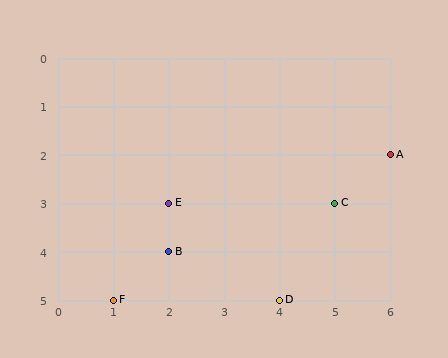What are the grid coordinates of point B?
Point B is at grid coordinates (2, 4).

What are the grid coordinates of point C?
Point C is at grid coordinates (5, 3).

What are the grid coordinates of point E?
Point E is at grid coordinates (2, 3).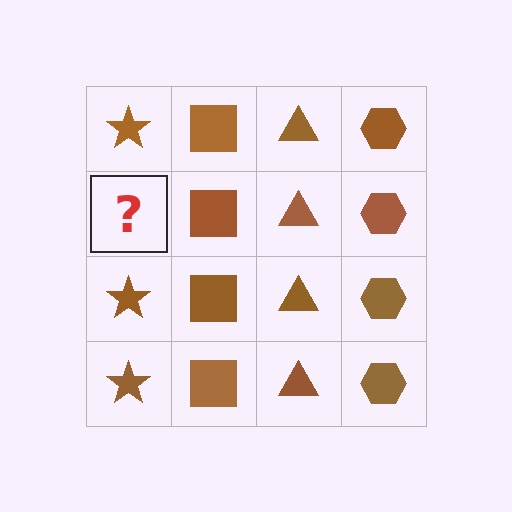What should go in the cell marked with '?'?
The missing cell should contain a brown star.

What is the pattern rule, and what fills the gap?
The rule is that each column has a consistent shape. The gap should be filled with a brown star.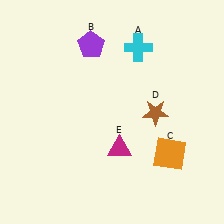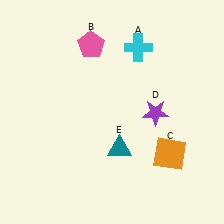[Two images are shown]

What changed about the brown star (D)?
In Image 1, D is brown. In Image 2, it changed to purple.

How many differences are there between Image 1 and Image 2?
There are 3 differences between the two images.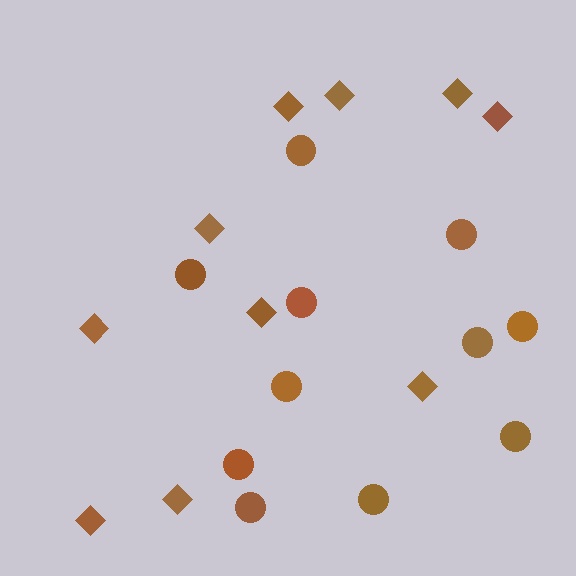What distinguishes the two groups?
There are 2 groups: one group of diamonds (10) and one group of circles (11).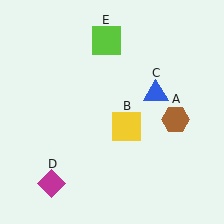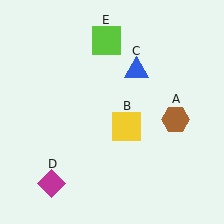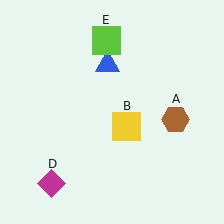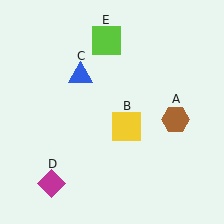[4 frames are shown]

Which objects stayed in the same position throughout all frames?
Brown hexagon (object A) and yellow square (object B) and magenta diamond (object D) and lime square (object E) remained stationary.